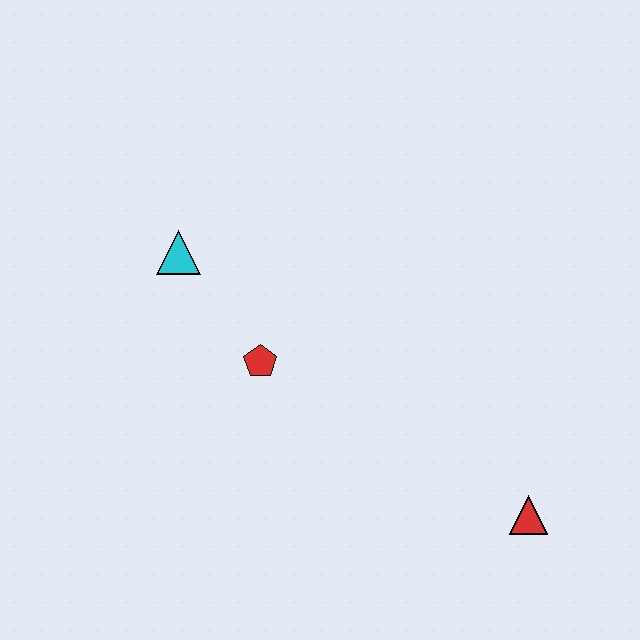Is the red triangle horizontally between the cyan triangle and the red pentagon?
No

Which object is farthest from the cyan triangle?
The red triangle is farthest from the cyan triangle.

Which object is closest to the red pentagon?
The cyan triangle is closest to the red pentagon.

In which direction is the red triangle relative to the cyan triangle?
The red triangle is to the right of the cyan triangle.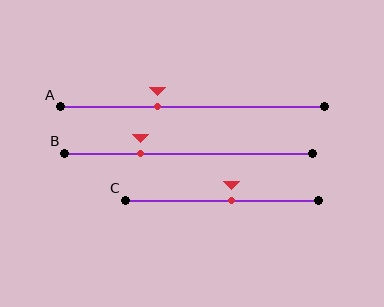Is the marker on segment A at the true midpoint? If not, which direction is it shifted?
No, the marker on segment A is shifted to the left by about 13% of the segment length.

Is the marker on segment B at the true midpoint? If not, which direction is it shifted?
No, the marker on segment B is shifted to the left by about 20% of the segment length.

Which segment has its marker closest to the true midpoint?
Segment C has its marker closest to the true midpoint.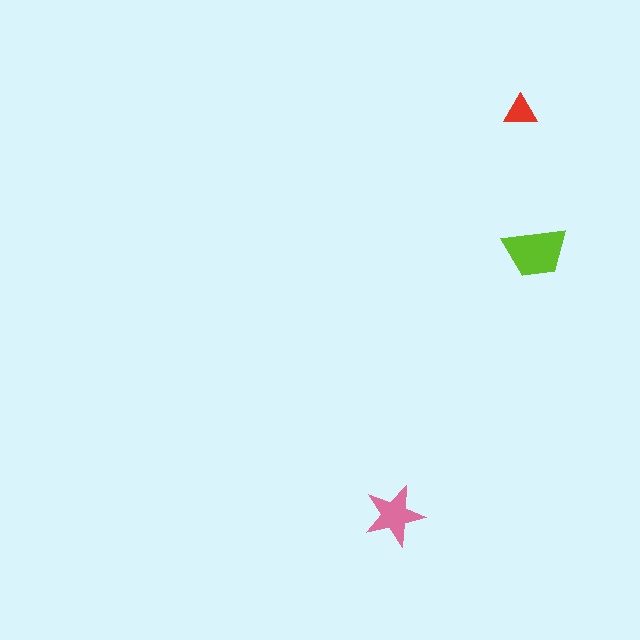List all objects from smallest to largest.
The red triangle, the pink star, the lime trapezoid.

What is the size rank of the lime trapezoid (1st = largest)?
1st.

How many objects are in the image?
There are 3 objects in the image.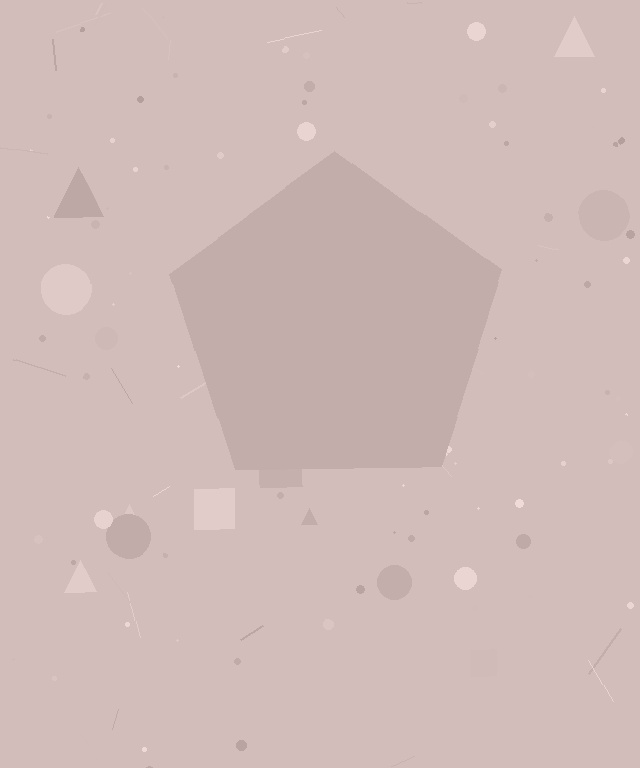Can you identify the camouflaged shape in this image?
The camouflaged shape is a pentagon.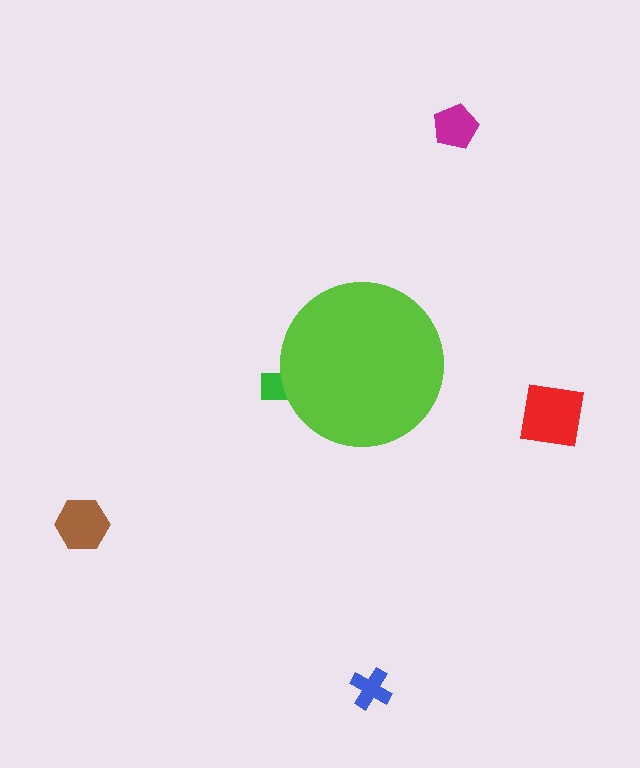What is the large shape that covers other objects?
A lime circle.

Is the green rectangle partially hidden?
Yes, the green rectangle is partially hidden behind the lime circle.